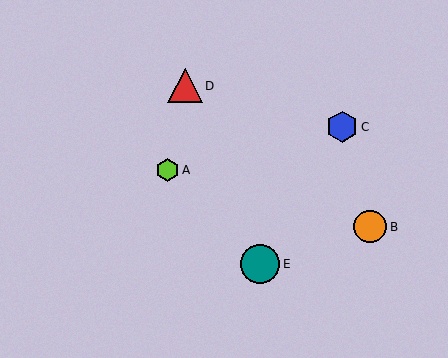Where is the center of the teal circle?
The center of the teal circle is at (260, 264).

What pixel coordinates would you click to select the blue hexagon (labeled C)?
Click at (342, 127) to select the blue hexagon C.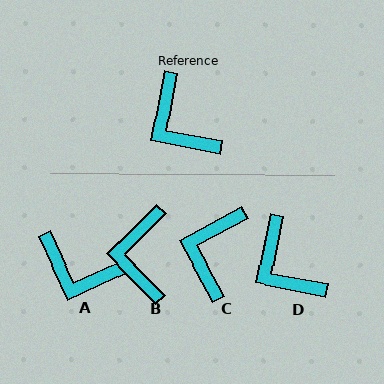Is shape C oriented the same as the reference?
No, it is off by about 51 degrees.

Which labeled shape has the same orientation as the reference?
D.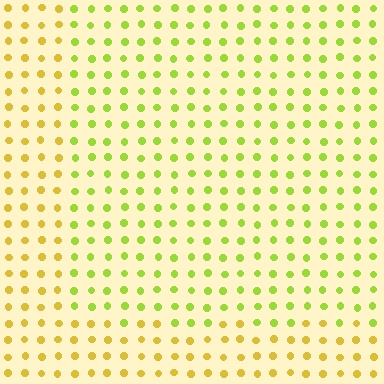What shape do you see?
I see a rectangle.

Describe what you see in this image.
The image is filled with small yellow elements in a uniform arrangement. A rectangle-shaped region is visible where the elements are tinted to a slightly different hue, forming a subtle color boundary.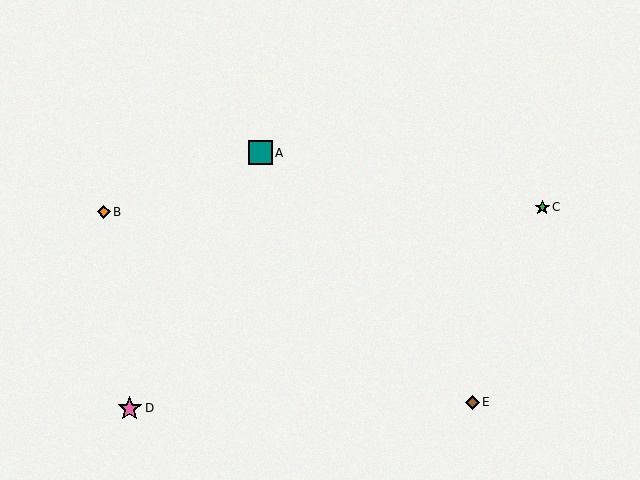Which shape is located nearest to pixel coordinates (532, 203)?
The green star (labeled C) at (542, 207) is nearest to that location.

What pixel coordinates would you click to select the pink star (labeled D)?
Click at (130, 409) to select the pink star D.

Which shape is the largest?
The pink star (labeled D) is the largest.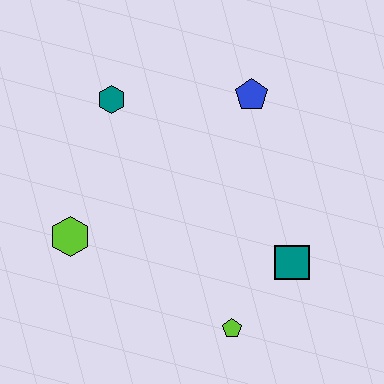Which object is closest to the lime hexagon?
The teal hexagon is closest to the lime hexagon.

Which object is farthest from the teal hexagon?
The lime pentagon is farthest from the teal hexagon.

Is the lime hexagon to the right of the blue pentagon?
No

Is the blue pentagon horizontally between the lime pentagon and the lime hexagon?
No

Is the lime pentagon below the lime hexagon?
Yes